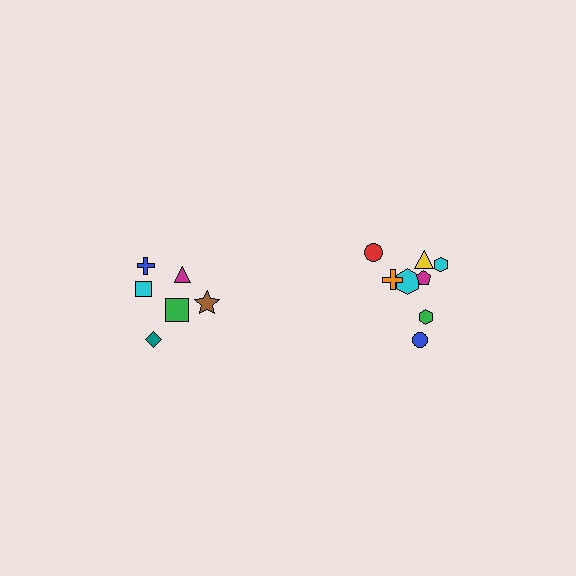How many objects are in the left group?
There are 6 objects.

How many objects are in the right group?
There are 8 objects.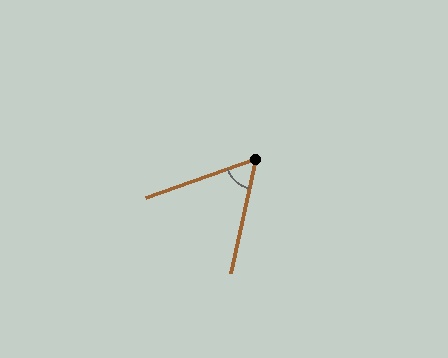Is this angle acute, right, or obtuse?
It is acute.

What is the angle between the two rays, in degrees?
Approximately 58 degrees.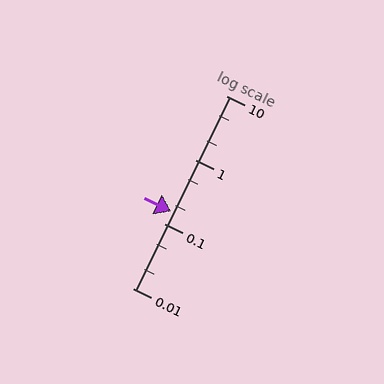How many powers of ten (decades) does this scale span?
The scale spans 3 decades, from 0.01 to 10.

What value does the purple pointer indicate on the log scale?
The pointer indicates approximately 0.16.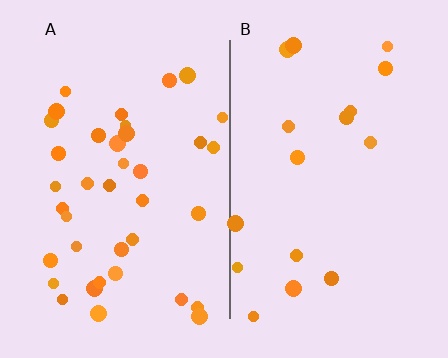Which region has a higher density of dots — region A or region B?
A (the left).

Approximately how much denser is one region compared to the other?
Approximately 2.3× — region A over region B.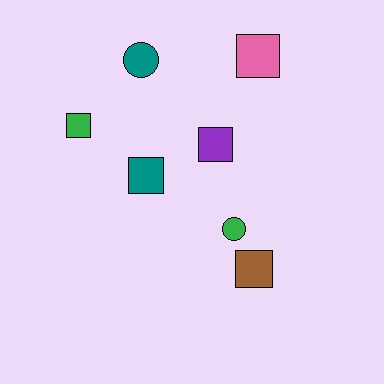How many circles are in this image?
There are 2 circles.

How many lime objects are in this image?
There are no lime objects.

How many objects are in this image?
There are 7 objects.